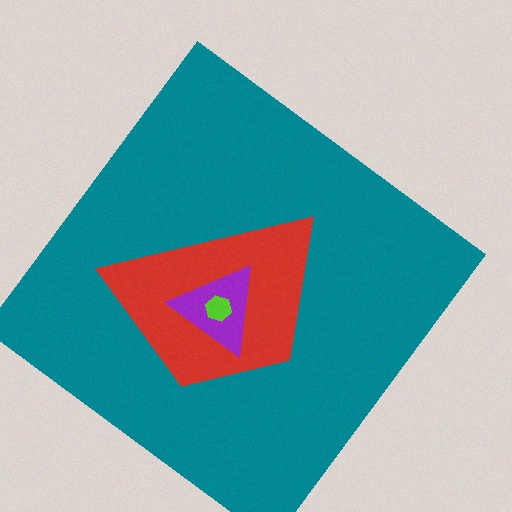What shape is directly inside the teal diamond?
The red trapezoid.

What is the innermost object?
The lime hexagon.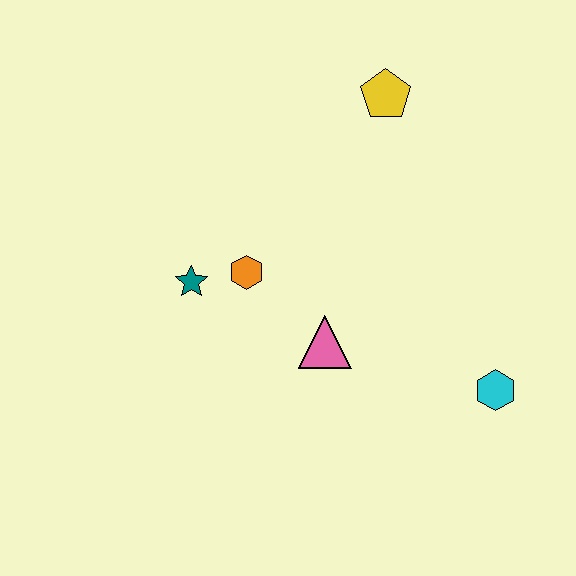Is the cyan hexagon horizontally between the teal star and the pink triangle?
No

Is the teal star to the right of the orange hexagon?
No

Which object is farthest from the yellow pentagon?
The cyan hexagon is farthest from the yellow pentagon.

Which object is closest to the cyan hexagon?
The pink triangle is closest to the cyan hexagon.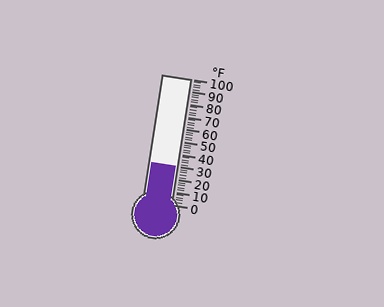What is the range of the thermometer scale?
The thermometer scale ranges from 0°F to 100°F.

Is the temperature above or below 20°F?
The temperature is above 20°F.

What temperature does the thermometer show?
The thermometer shows approximately 30°F.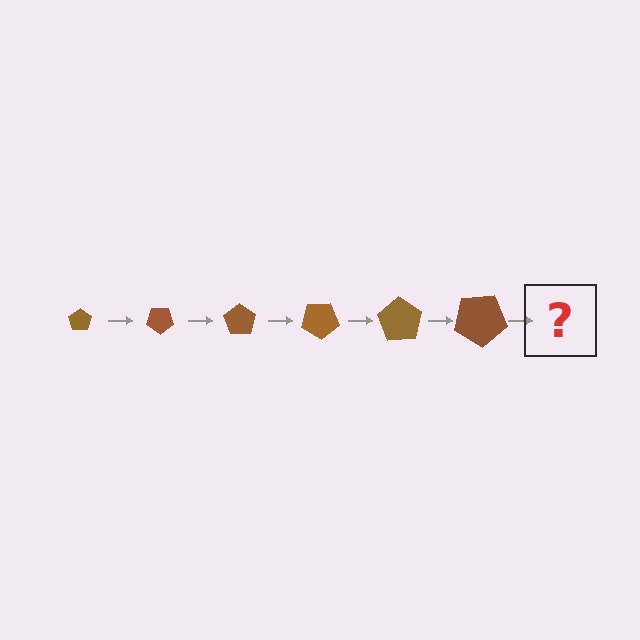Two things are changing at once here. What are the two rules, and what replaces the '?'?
The two rules are that the pentagon grows larger each step and it rotates 35 degrees each step. The '?' should be a pentagon, larger than the previous one and rotated 210 degrees from the start.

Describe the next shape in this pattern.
It should be a pentagon, larger than the previous one and rotated 210 degrees from the start.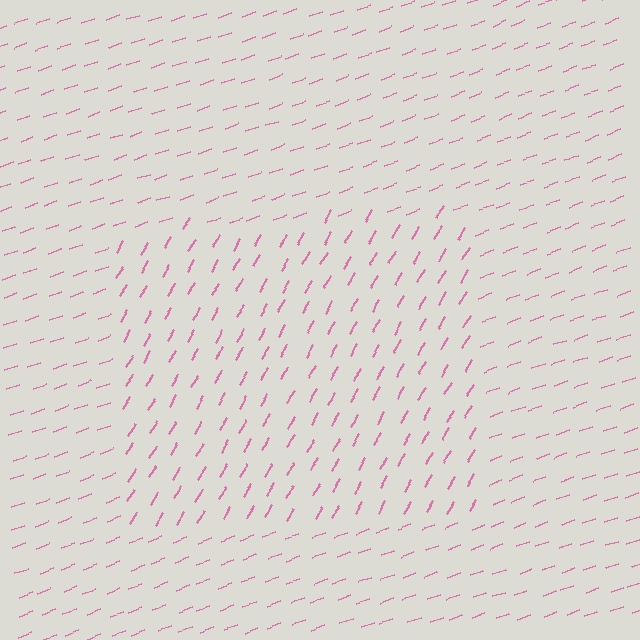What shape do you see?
I see a rectangle.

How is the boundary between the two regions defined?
The boundary is defined purely by a change in line orientation (approximately 37 degrees difference). All lines are the same color and thickness.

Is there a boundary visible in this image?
Yes, there is a texture boundary formed by a change in line orientation.